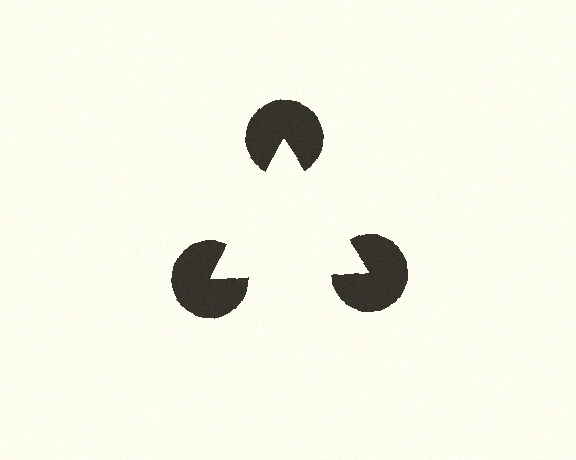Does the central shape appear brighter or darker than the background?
It typically appears slightly brighter than the background, even though no actual brightness change is drawn.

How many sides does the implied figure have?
3 sides.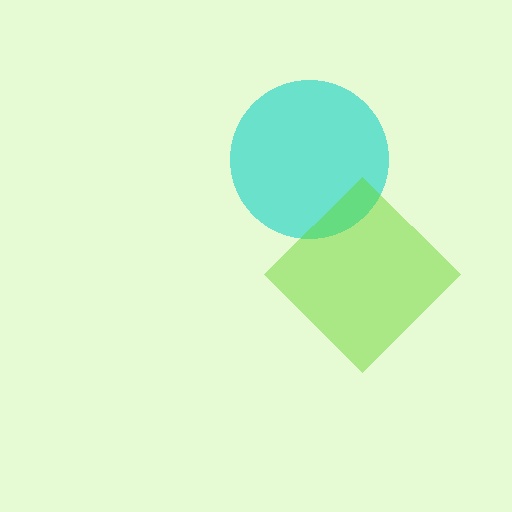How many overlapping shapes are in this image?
There are 2 overlapping shapes in the image.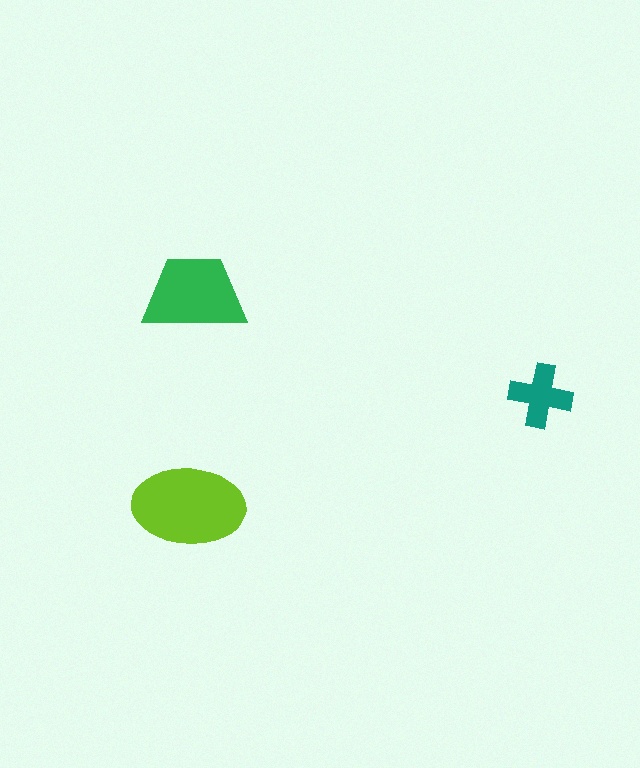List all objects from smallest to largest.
The teal cross, the green trapezoid, the lime ellipse.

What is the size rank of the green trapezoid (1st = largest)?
2nd.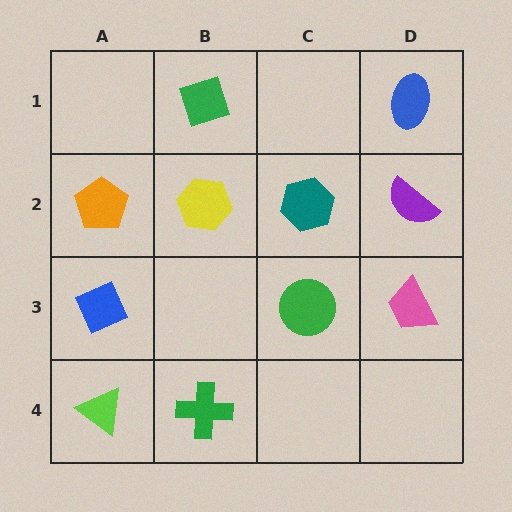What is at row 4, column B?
A green cross.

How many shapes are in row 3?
3 shapes.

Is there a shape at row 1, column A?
No, that cell is empty.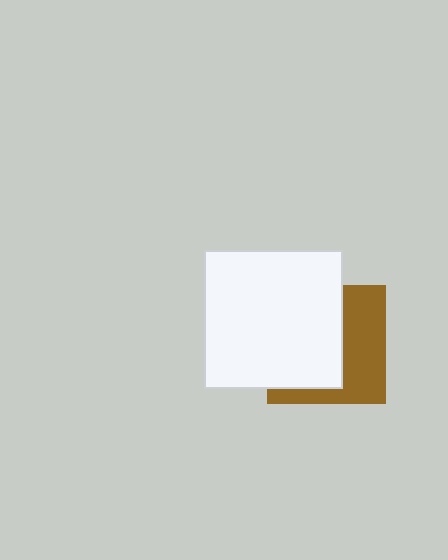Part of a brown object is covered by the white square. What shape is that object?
It is a square.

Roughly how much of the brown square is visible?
A small part of it is visible (roughly 43%).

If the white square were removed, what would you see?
You would see the complete brown square.